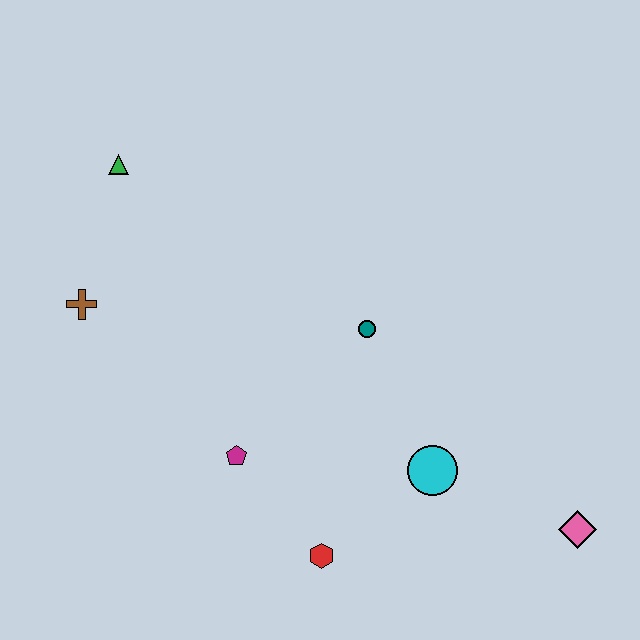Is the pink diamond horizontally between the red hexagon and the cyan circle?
No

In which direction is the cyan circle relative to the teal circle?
The cyan circle is below the teal circle.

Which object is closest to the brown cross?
The green triangle is closest to the brown cross.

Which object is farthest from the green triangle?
The pink diamond is farthest from the green triangle.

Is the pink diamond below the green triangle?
Yes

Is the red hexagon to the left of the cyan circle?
Yes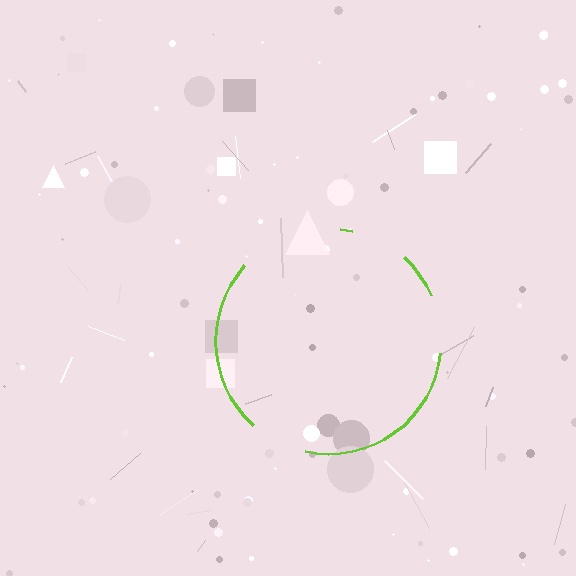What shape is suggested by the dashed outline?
The dashed outline suggests a circle.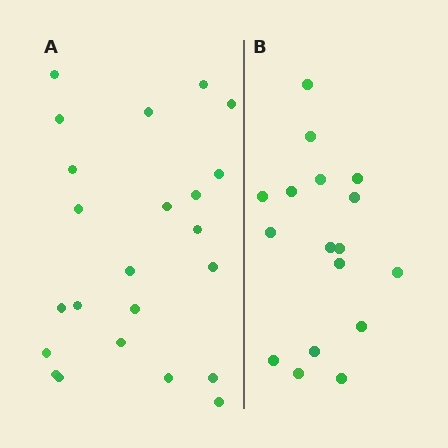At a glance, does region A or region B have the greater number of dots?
Region A (the left region) has more dots.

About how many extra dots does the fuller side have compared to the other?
Region A has about 6 more dots than region B.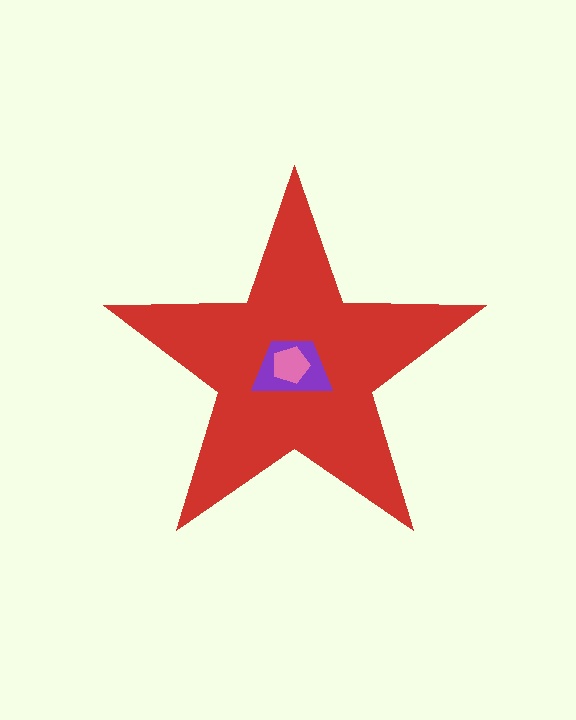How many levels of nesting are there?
3.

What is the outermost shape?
The red star.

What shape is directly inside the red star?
The purple trapezoid.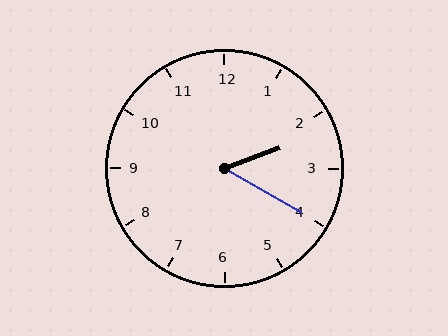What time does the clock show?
2:20.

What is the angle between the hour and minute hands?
Approximately 50 degrees.